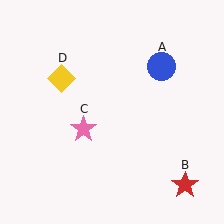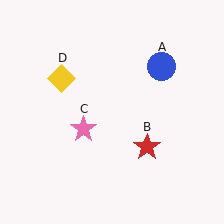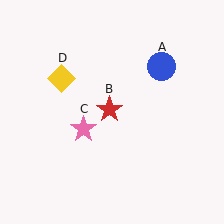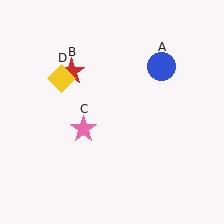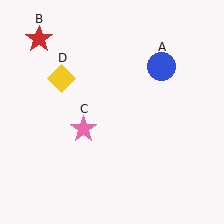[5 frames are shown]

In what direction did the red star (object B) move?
The red star (object B) moved up and to the left.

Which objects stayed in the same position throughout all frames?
Blue circle (object A) and pink star (object C) and yellow diamond (object D) remained stationary.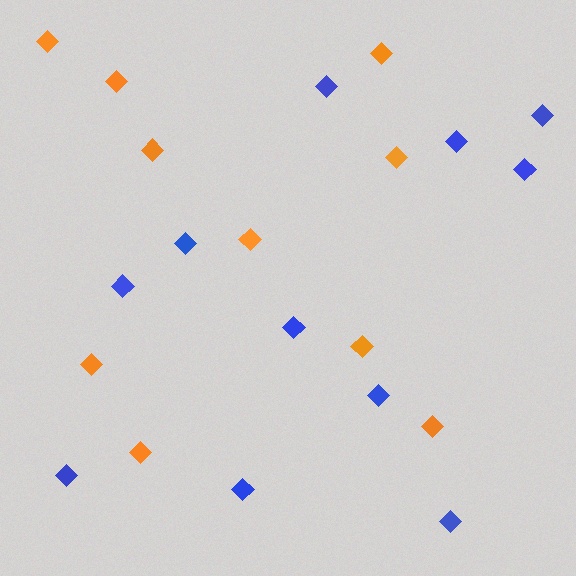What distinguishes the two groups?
There are 2 groups: one group of blue diamonds (11) and one group of orange diamonds (10).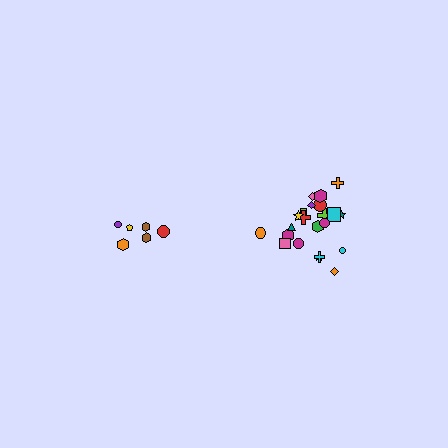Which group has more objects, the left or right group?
The right group.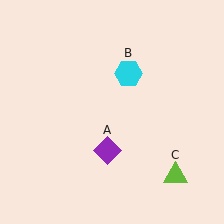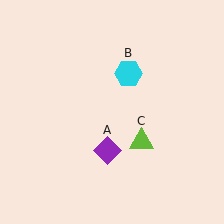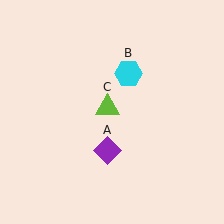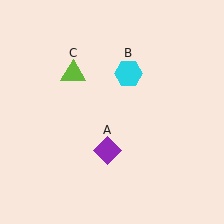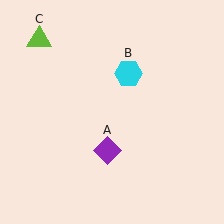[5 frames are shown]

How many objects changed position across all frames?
1 object changed position: lime triangle (object C).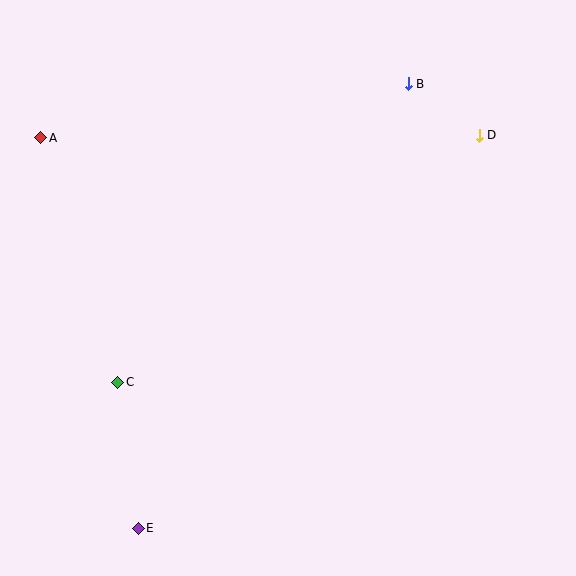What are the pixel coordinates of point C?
Point C is at (118, 382).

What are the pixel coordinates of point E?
Point E is at (138, 528).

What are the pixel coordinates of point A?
Point A is at (41, 138).